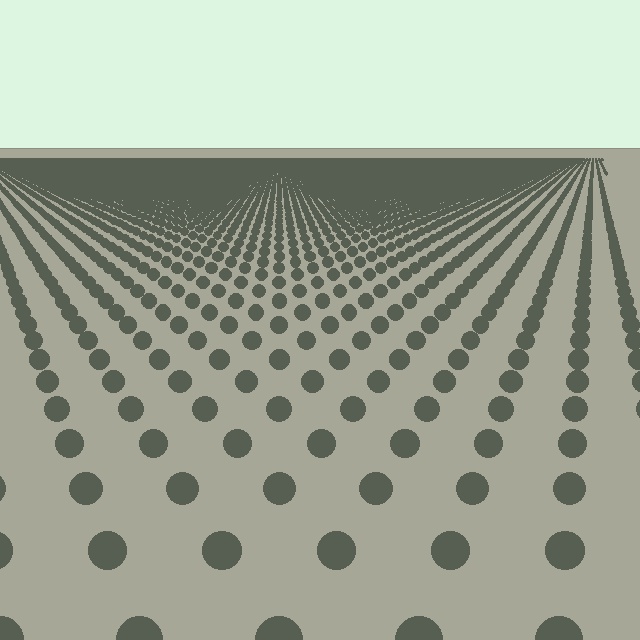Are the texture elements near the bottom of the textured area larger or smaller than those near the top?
Larger. Near the bottom, elements are closer to the viewer and appear at a bigger on-screen size.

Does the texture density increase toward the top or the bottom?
Density increases toward the top.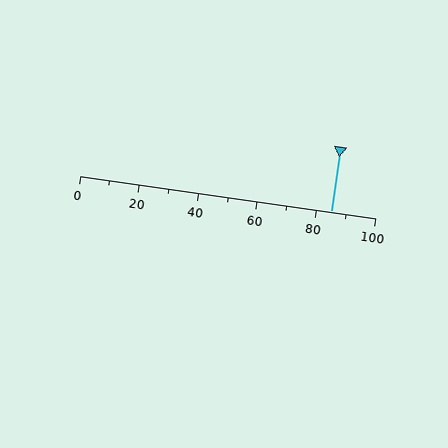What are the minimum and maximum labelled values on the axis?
The axis runs from 0 to 100.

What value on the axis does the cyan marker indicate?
The marker indicates approximately 85.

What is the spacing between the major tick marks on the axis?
The major ticks are spaced 20 apart.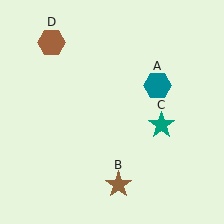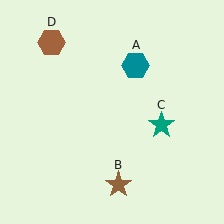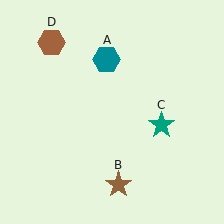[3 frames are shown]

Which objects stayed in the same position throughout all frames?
Brown star (object B) and teal star (object C) and brown hexagon (object D) remained stationary.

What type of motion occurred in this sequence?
The teal hexagon (object A) rotated counterclockwise around the center of the scene.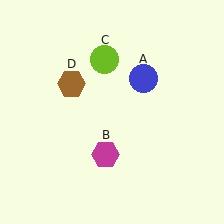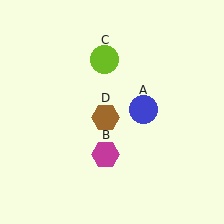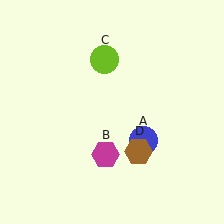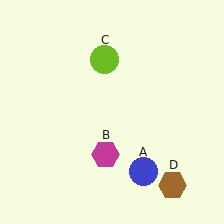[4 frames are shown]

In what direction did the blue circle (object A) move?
The blue circle (object A) moved down.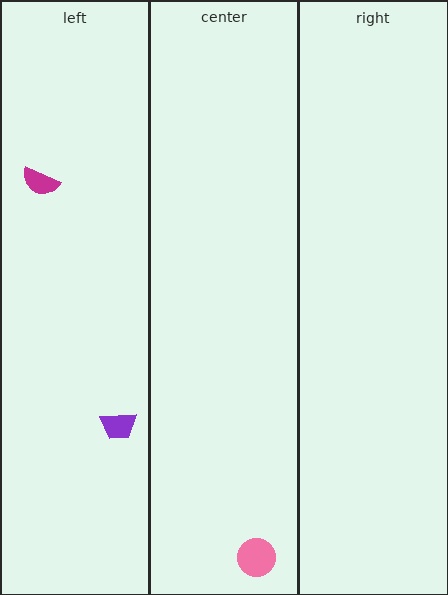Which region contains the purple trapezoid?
The left region.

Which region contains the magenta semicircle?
The left region.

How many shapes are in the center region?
1.